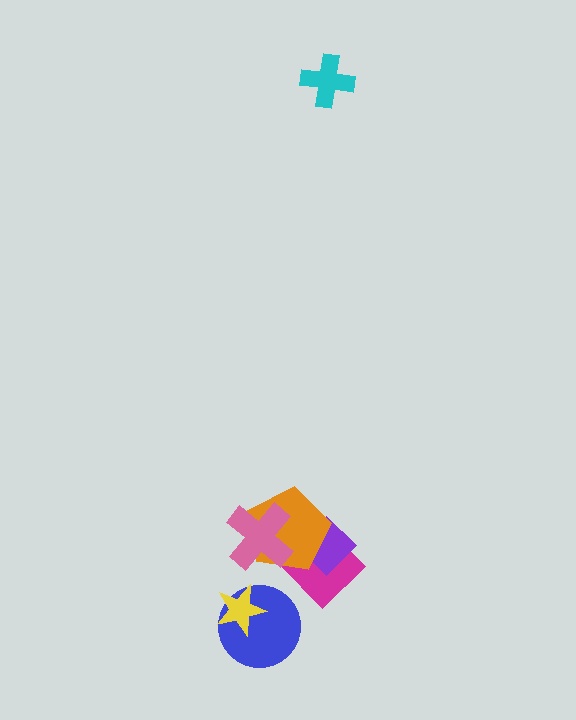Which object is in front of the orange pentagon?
The pink cross is in front of the orange pentagon.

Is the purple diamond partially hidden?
Yes, it is partially covered by another shape.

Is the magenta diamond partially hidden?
Yes, it is partially covered by another shape.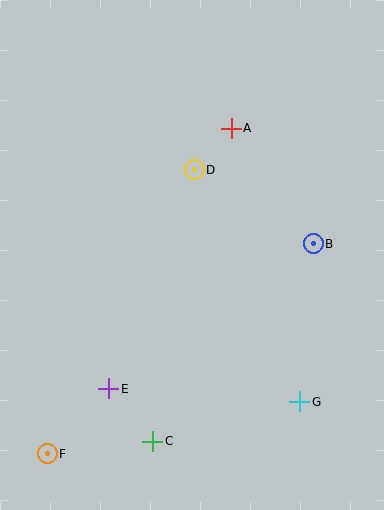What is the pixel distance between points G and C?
The distance between G and C is 152 pixels.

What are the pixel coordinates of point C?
Point C is at (153, 441).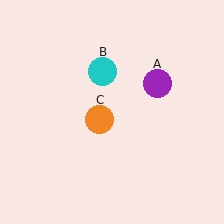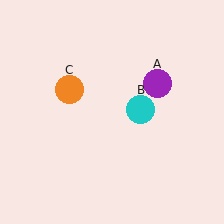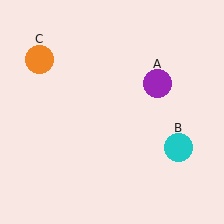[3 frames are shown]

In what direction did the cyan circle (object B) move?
The cyan circle (object B) moved down and to the right.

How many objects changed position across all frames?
2 objects changed position: cyan circle (object B), orange circle (object C).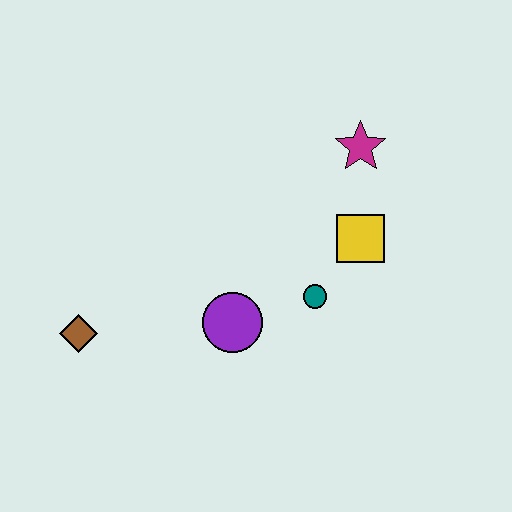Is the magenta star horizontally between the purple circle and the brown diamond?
No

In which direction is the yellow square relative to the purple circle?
The yellow square is to the right of the purple circle.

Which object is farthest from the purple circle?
The magenta star is farthest from the purple circle.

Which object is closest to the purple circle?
The teal circle is closest to the purple circle.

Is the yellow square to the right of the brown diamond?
Yes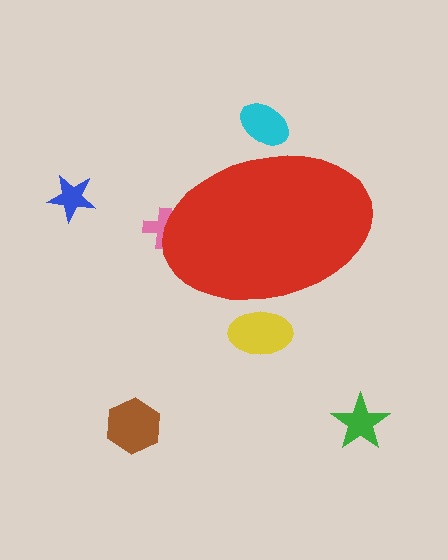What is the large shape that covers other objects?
A red ellipse.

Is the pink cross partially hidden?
Yes, the pink cross is partially hidden behind the red ellipse.